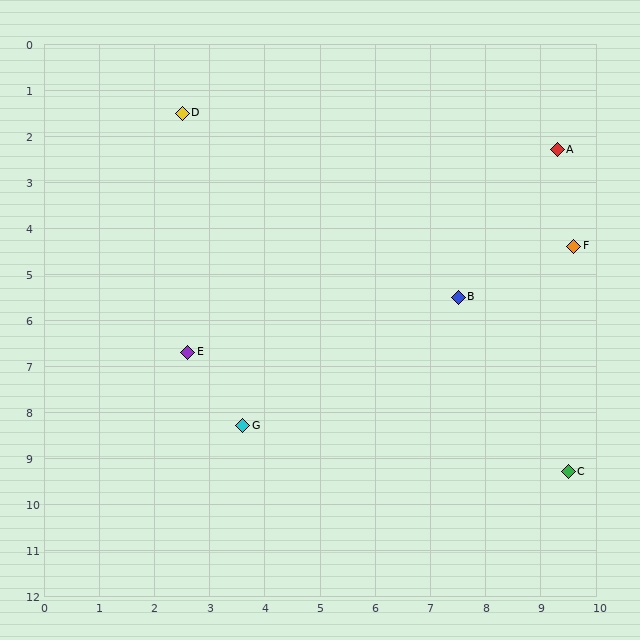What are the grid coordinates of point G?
Point G is at approximately (3.6, 8.3).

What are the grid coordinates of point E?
Point E is at approximately (2.6, 6.7).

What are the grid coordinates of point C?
Point C is at approximately (9.5, 9.3).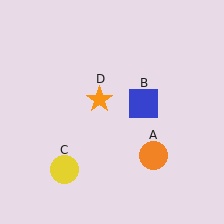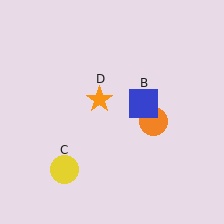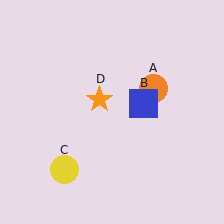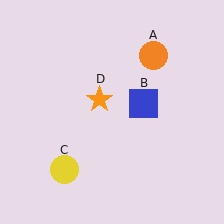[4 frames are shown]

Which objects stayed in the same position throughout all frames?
Blue square (object B) and yellow circle (object C) and orange star (object D) remained stationary.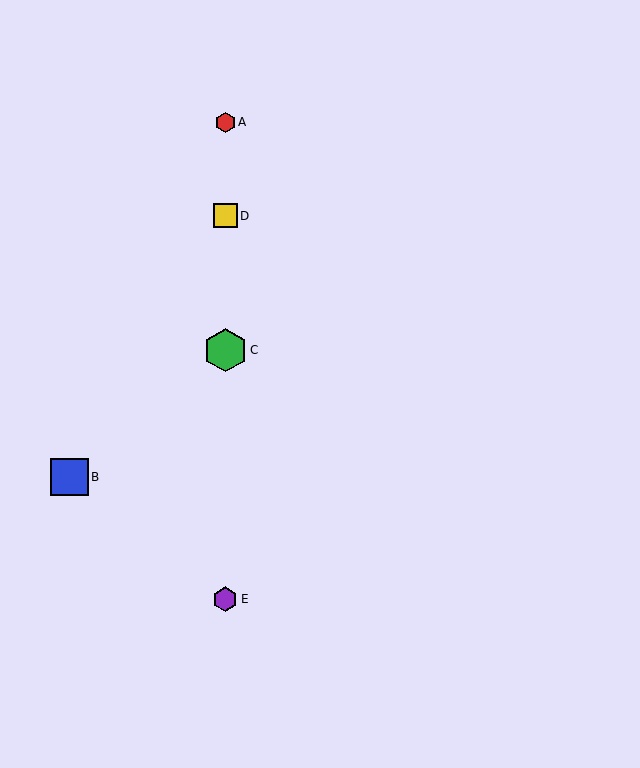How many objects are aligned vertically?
4 objects (A, C, D, E) are aligned vertically.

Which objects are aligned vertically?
Objects A, C, D, E are aligned vertically.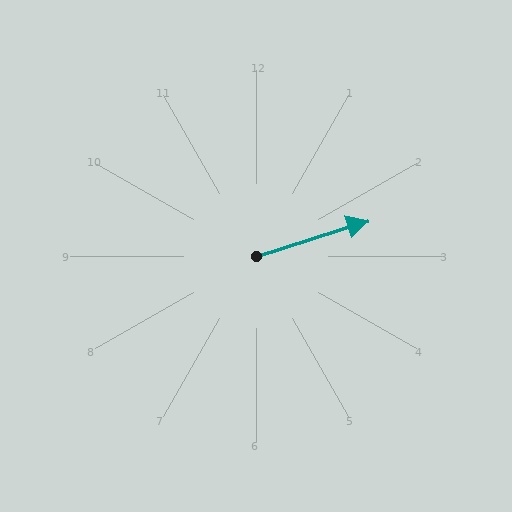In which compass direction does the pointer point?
East.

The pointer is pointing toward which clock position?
Roughly 2 o'clock.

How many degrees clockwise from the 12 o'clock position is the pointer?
Approximately 72 degrees.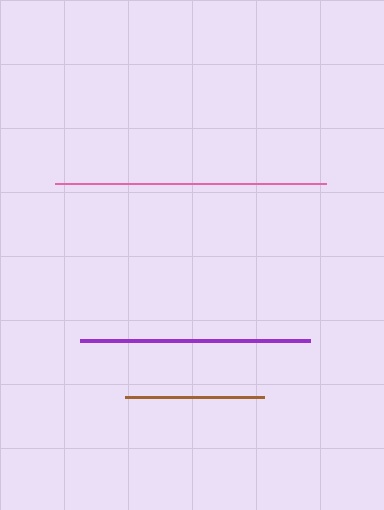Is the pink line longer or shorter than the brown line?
The pink line is longer than the brown line.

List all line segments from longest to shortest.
From longest to shortest: pink, purple, brown.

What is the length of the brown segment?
The brown segment is approximately 138 pixels long.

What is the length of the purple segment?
The purple segment is approximately 230 pixels long.